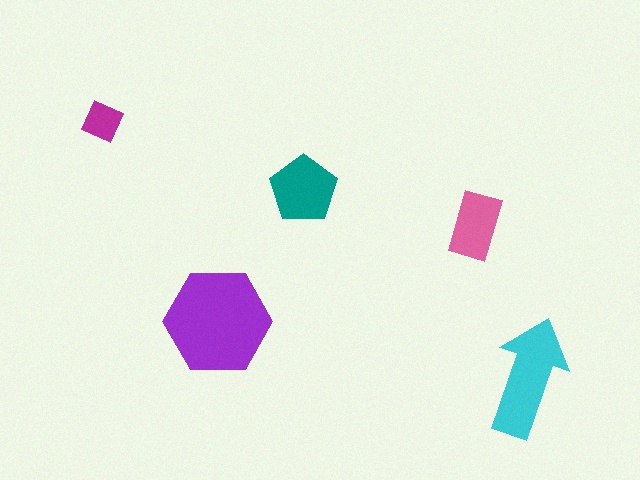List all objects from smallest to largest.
The magenta square, the pink rectangle, the teal pentagon, the cyan arrow, the purple hexagon.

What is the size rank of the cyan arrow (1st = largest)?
2nd.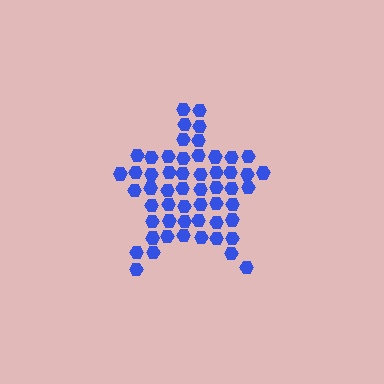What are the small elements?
The small elements are hexagons.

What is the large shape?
The large shape is a star.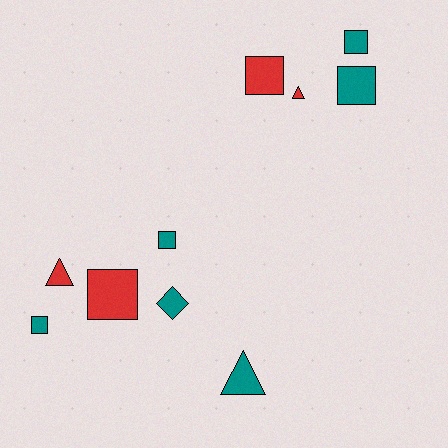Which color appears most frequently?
Teal, with 6 objects.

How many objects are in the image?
There are 10 objects.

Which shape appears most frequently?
Square, with 6 objects.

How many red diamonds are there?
There are no red diamonds.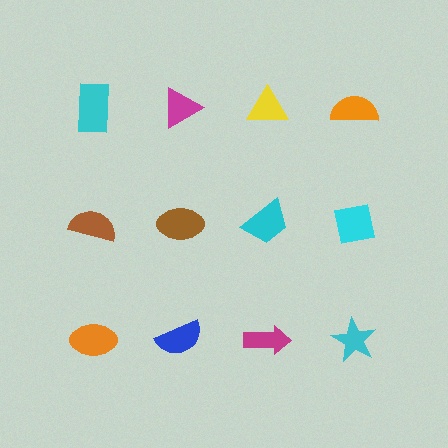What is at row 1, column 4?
An orange semicircle.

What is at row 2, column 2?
A brown ellipse.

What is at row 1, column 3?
A yellow triangle.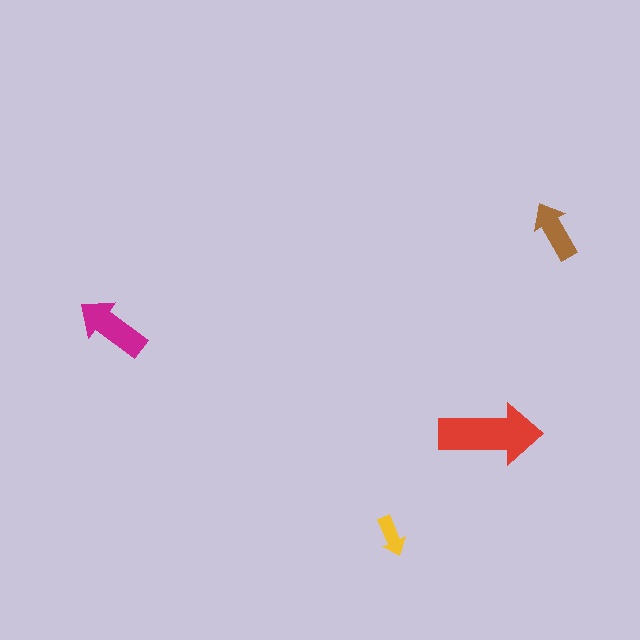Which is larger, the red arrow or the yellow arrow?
The red one.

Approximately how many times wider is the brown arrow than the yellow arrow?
About 1.5 times wider.